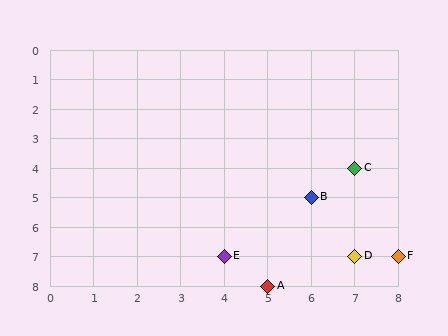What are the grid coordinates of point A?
Point A is at grid coordinates (5, 8).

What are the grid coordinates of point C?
Point C is at grid coordinates (7, 4).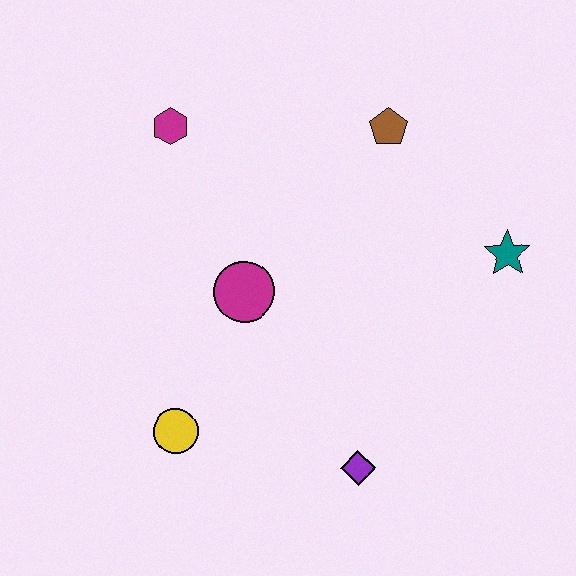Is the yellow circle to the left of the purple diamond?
Yes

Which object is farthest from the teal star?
The yellow circle is farthest from the teal star.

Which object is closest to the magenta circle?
The yellow circle is closest to the magenta circle.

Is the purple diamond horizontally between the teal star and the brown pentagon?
No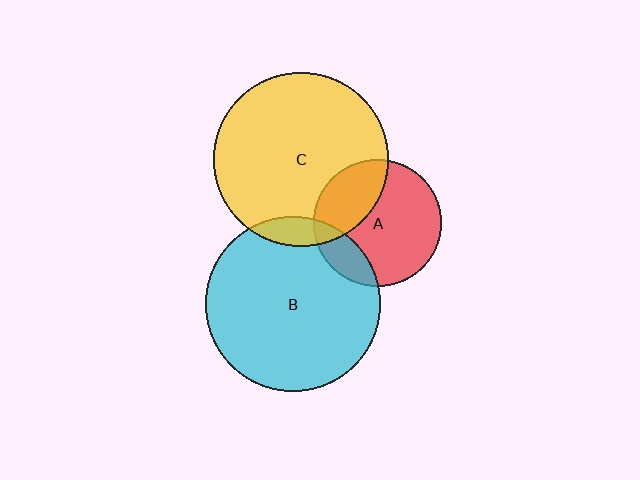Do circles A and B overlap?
Yes.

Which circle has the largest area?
Circle B (cyan).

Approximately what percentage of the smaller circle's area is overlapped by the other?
Approximately 15%.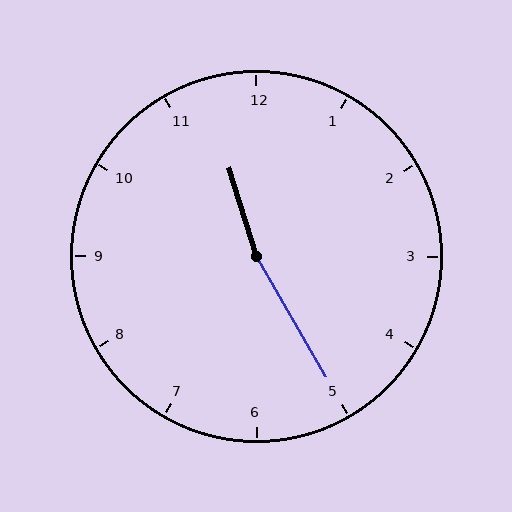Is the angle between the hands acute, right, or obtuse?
It is obtuse.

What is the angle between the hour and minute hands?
Approximately 168 degrees.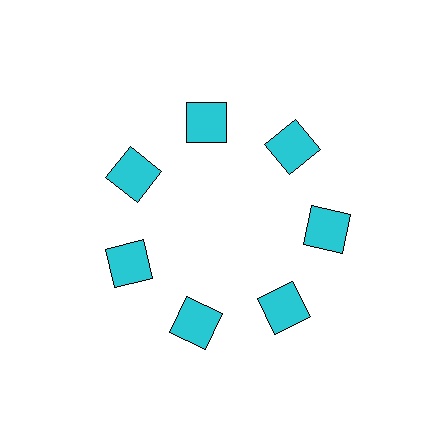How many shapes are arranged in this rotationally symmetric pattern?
There are 7 shapes, arranged in 7 groups of 1.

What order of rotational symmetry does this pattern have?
This pattern has 7-fold rotational symmetry.